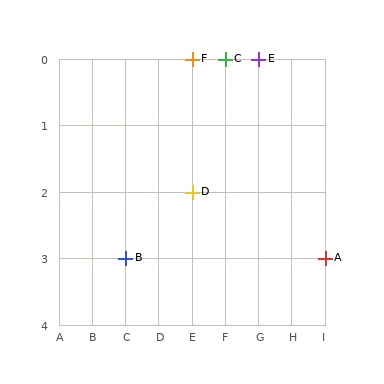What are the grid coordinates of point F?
Point F is at grid coordinates (E, 0).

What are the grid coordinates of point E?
Point E is at grid coordinates (G, 0).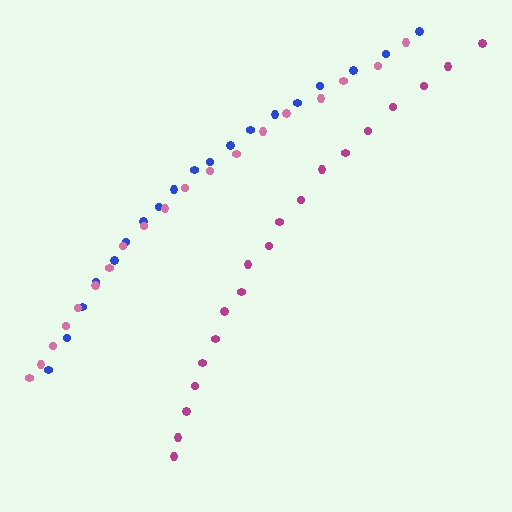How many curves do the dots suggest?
There are 3 distinct paths.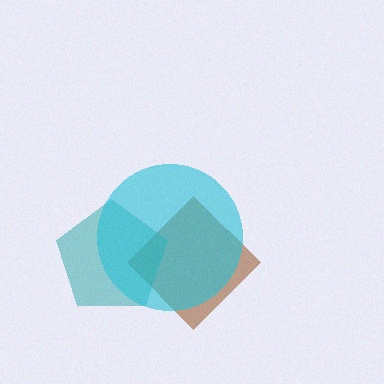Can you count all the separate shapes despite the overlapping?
Yes, there are 3 separate shapes.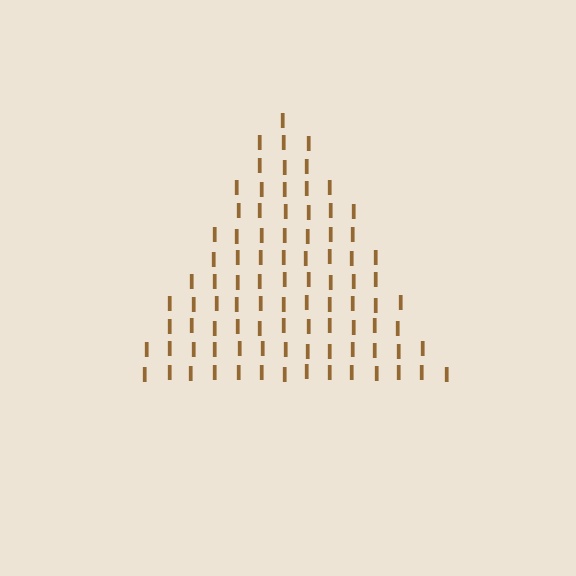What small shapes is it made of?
It is made of small letter I's.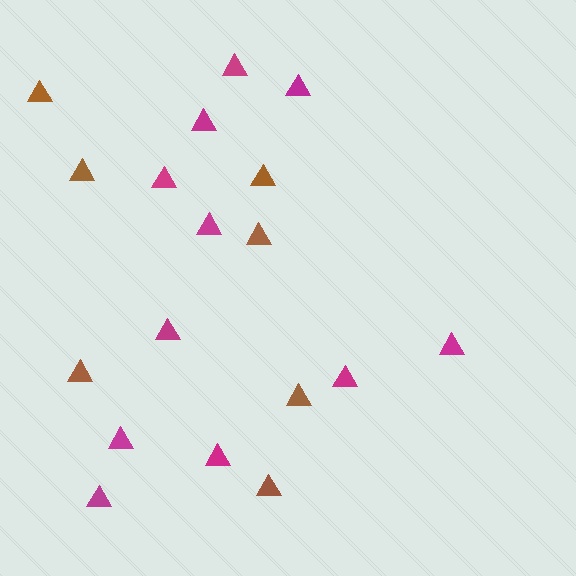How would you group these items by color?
There are 2 groups: one group of brown triangles (7) and one group of magenta triangles (11).